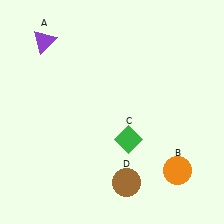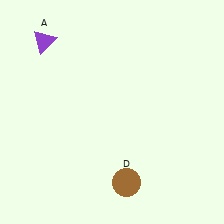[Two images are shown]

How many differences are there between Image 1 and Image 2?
There are 2 differences between the two images.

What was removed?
The orange circle (B), the green diamond (C) were removed in Image 2.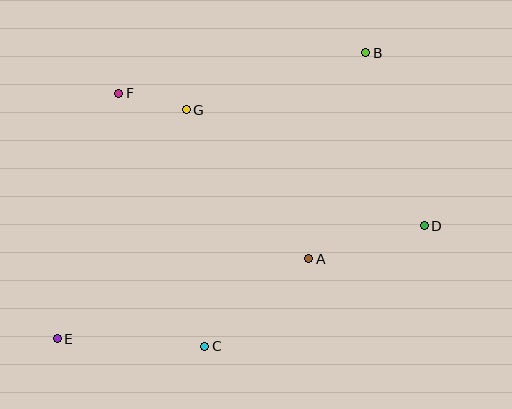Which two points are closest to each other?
Points F and G are closest to each other.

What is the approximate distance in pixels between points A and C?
The distance between A and C is approximately 136 pixels.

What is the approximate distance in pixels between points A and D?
The distance between A and D is approximately 120 pixels.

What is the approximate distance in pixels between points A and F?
The distance between A and F is approximately 252 pixels.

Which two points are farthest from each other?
Points B and E are farthest from each other.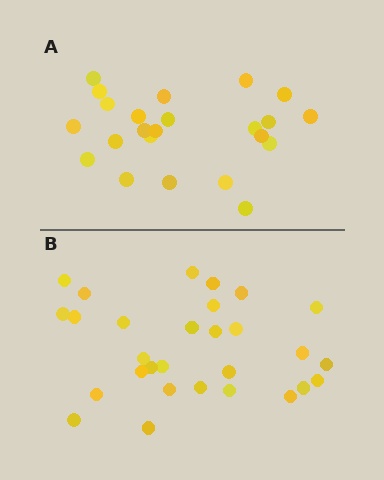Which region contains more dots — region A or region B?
Region B (the bottom region) has more dots.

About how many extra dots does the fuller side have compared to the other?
Region B has about 6 more dots than region A.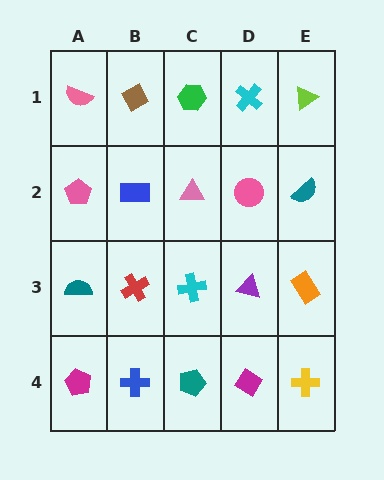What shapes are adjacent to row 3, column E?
A teal semicircle (row 2, column E), a yellow cross (row 4, column E), a purple triangle (row 3, column D).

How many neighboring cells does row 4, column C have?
3.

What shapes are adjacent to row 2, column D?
A cyan cross (row 1, column D), a purple triangle (row 3, column D), a pink triangle (row 2, column C), a teal semicircle (row 2, column E).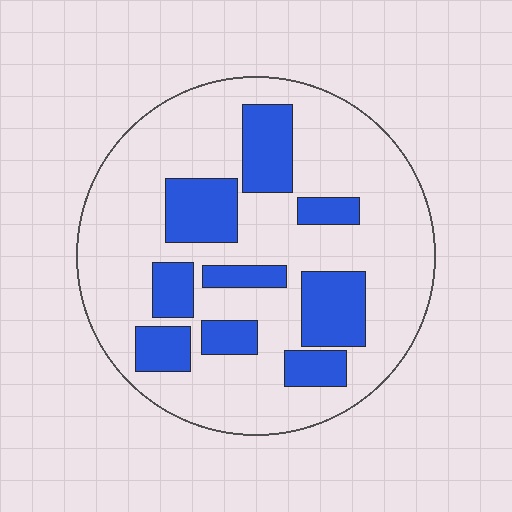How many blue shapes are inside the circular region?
9.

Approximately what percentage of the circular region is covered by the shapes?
Approximately 25%.